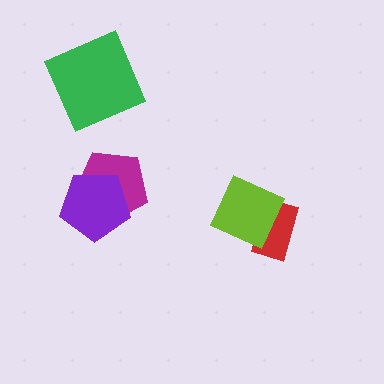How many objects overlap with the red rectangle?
1 object overlaps with the red rectangle.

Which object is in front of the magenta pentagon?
The purple pentagon is in front of the magenta pentagon.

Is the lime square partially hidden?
No, no other shape covers it.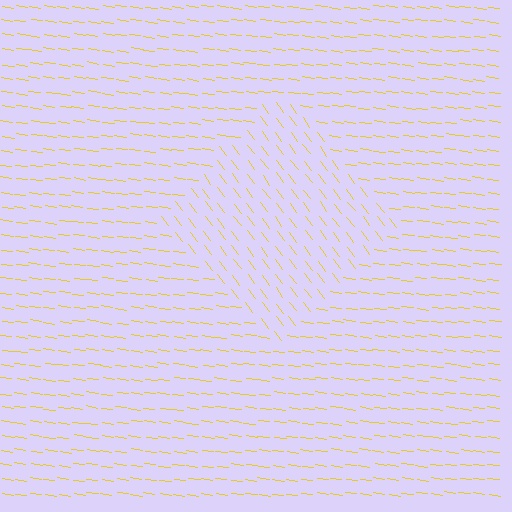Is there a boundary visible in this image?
Yes, there is a texture boundary formed by a change in line orientation.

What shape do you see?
I see a diamond.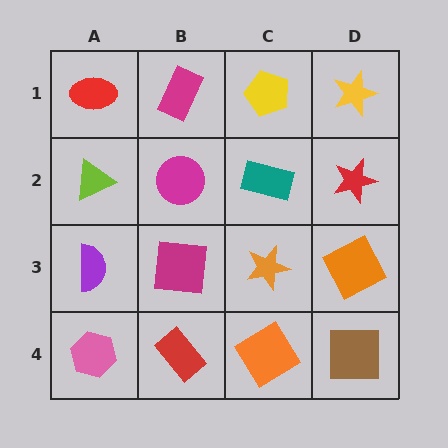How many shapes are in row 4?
4 shapes.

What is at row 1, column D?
A yellow star.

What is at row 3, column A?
A purple semicircle.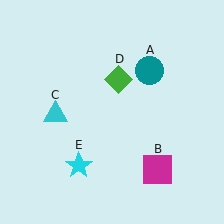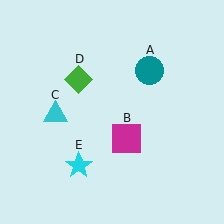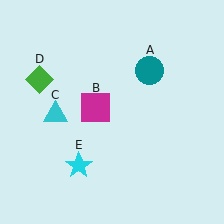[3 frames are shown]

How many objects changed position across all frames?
2 objects changed position: magenta square (object B), green diamond (object D).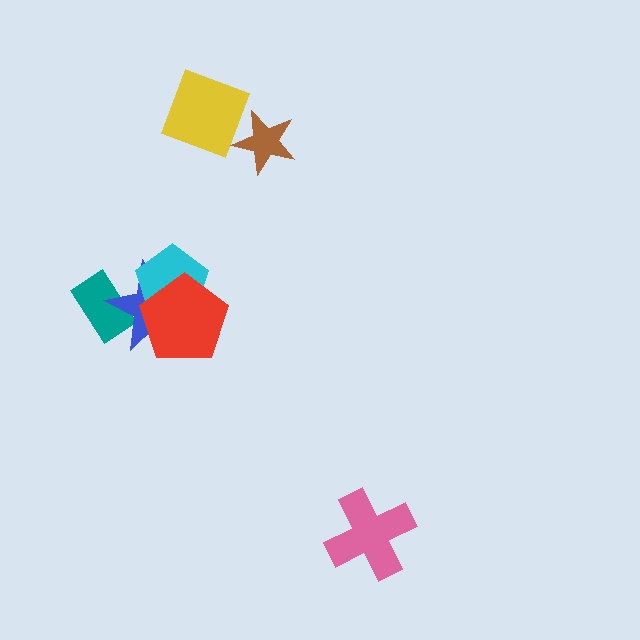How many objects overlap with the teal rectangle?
1 object overlaps with the teal rectangle.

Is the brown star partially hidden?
No, no other shape covers it.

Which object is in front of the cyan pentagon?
The red pentagon is in front of the cyan pentagon.